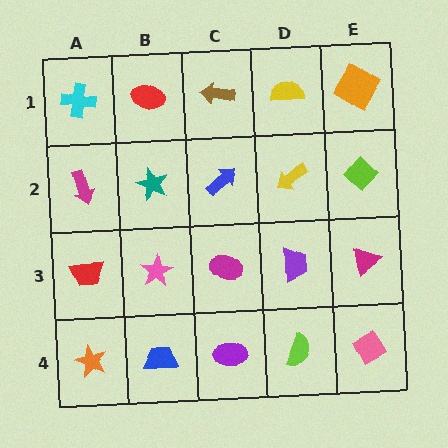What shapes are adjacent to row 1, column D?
A yellow arrow (row 2, column D), a brown arrow (row 1, column C), an orange diamond (row 1, column E).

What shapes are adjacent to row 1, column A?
A magenta arrow (row 2, column A), a red ellipse (row 1, column B).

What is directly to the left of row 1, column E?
A yellow semicircle.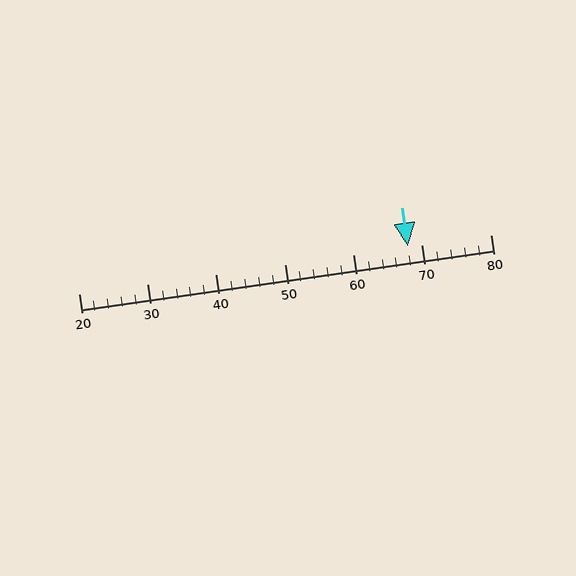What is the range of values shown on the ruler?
The ruler shows values from 20 to 80.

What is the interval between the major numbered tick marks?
The major tick marks are spaced 10 units apart.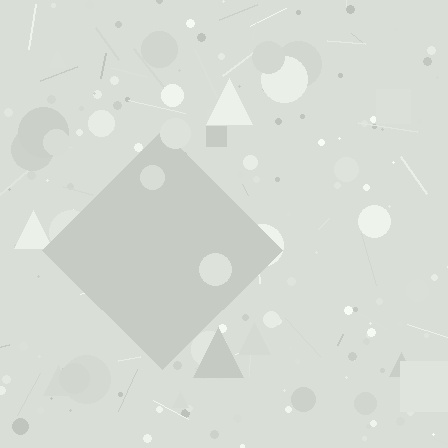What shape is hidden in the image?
A diamond is hidden in the image.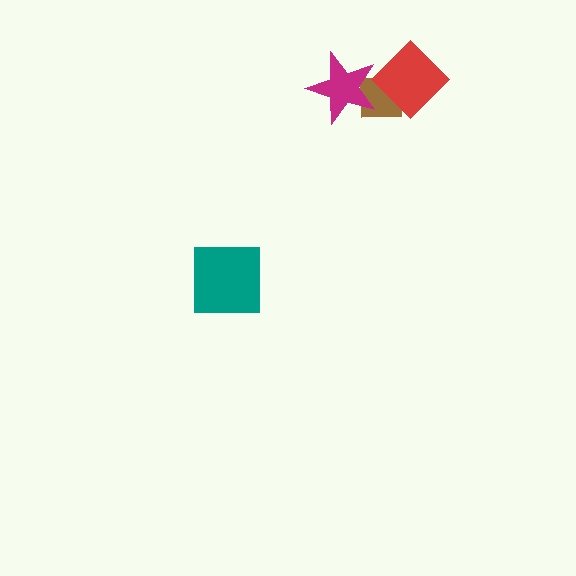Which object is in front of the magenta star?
The red diamond is in front of the magenta star.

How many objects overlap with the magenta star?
2 objects overlap with the magenta star.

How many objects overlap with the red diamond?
2 objects overlap with the red diamond.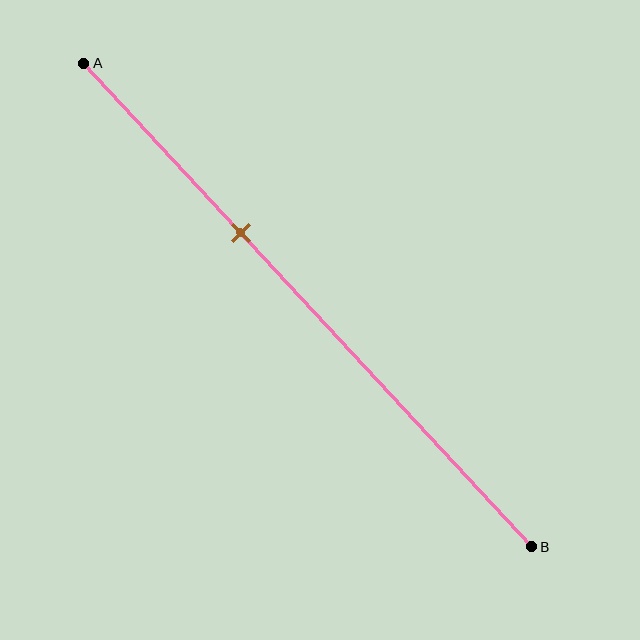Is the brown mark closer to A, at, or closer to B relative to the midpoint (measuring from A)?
The brown mark is closer to point A than the midpoint of segment AB.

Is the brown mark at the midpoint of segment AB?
No, the mark is at about 35% from A, not at the 50% midpoint.